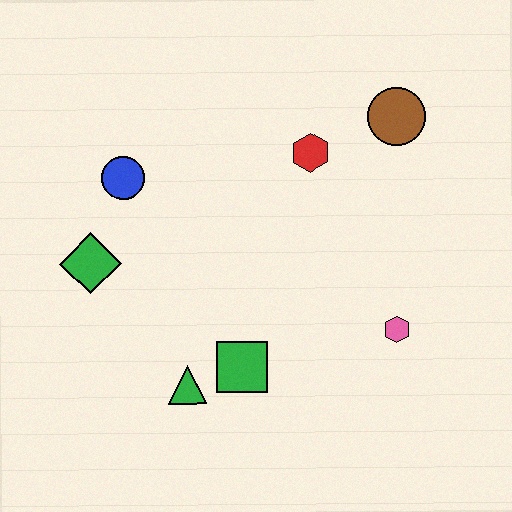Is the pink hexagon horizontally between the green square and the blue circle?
No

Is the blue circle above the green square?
Yes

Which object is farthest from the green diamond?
The brown circle is farthest from the green diamond.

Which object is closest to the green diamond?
The blue circle is closest to the green diamond.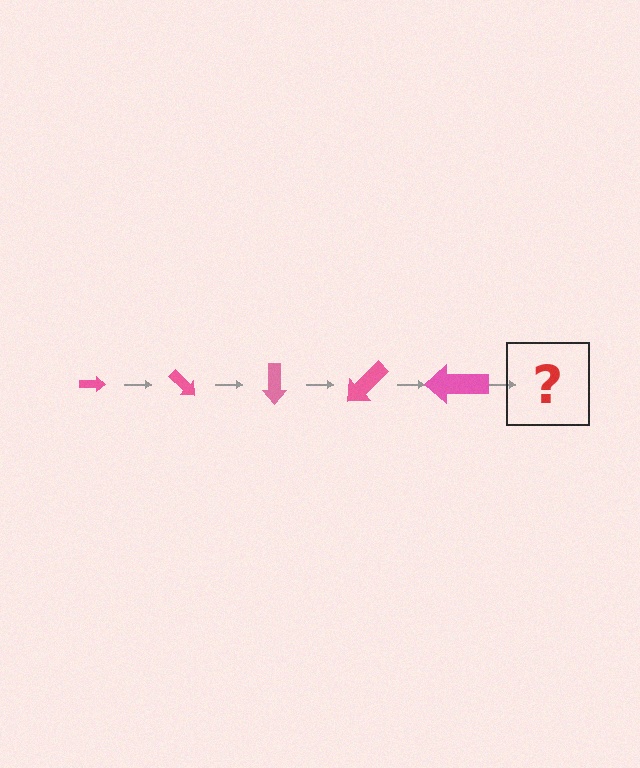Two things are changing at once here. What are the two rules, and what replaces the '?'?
The two rules are that the arrow grows larger each step and it rotates 45 degrees each step. The '?' should be an arrow, larger than the previous one and rotated 225 degrees from the start.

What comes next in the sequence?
The next element should be an arrow, larger than the previous one and rotated 225 degrees from the start.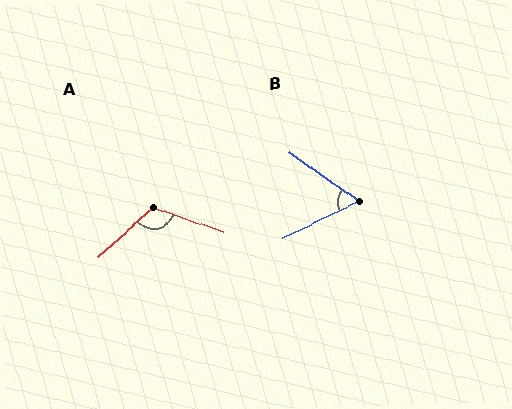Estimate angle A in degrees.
Approximately 119 degrees.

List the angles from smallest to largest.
B (61°), A (119°).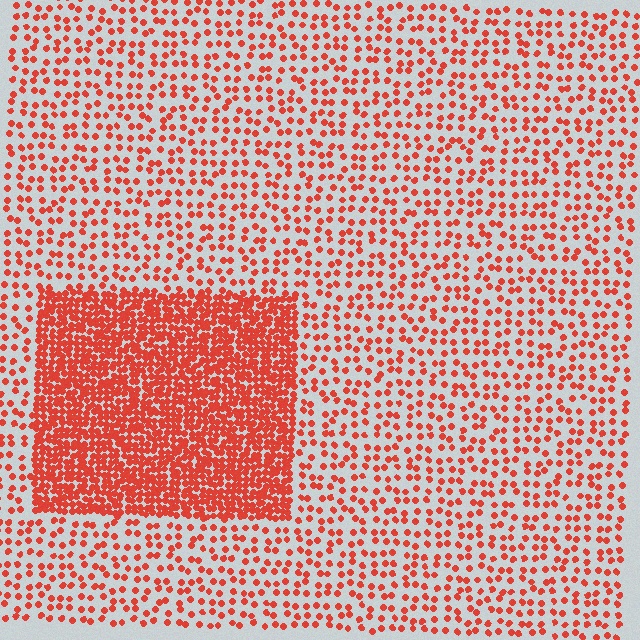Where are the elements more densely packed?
The elements are more densely packed inside the rectangle boundary.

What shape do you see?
I see a rectangle.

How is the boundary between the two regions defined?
The boundary is defined by a change in element density (approximately 3.0x ratio). All elements are the same color, size, and shape.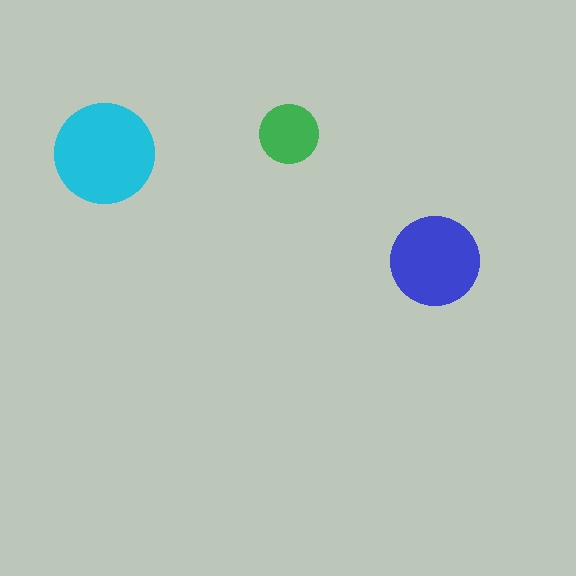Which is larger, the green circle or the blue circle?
The blue one.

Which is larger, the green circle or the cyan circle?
The cyan one.